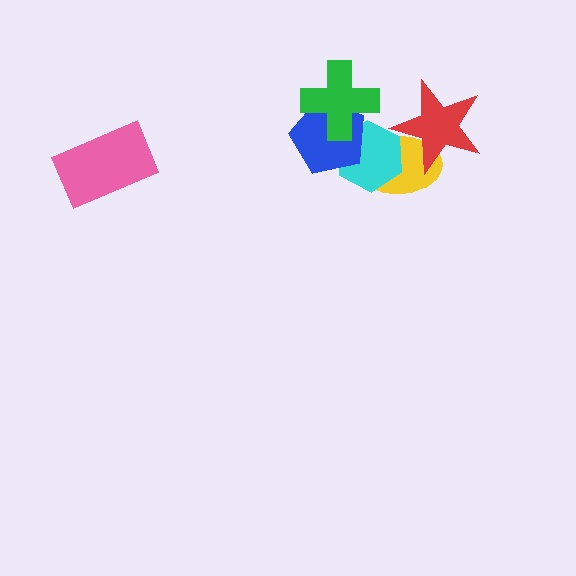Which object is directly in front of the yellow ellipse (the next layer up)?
The cyan hexagon is directly in front of the yellow ellipse.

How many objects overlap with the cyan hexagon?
4 objects overlap with the cyan hexagon.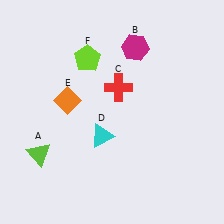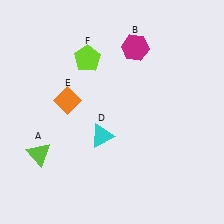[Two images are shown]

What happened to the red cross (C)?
The red cross (C) was removed in Image 2. It was in the top-right area of Image 1.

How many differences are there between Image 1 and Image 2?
There is 1 difference between the two images.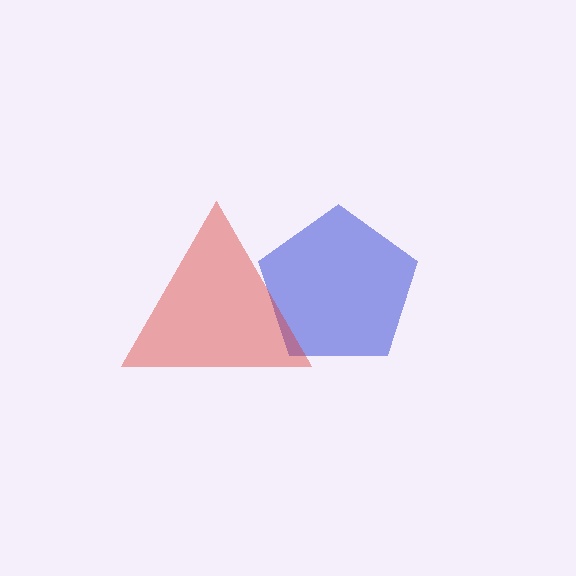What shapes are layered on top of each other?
The layered shapes are: a blue pentagon, a red triangle.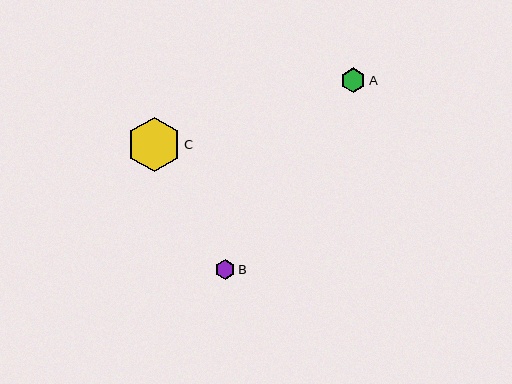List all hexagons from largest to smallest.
From largest to smallest: C, A, B.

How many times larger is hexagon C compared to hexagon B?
Hexagon C is approximately 2.7 times the size of hexagon B.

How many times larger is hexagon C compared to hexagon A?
Hexagon C is approximately 2.2 times the size of hexagon A.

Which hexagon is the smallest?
Hexagon B is the smallest with a size of approximately 20 pixels.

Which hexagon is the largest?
Hexagon C is the largest with a size of approximately 55 pixels.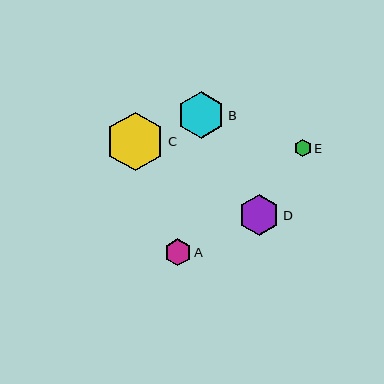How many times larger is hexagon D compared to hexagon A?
Hexagon D is approximately 1.5 times the size of hexagon A.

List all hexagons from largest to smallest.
From largest to smallest: C, B, D, A, E.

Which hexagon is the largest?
Hexagon C is the largest with a size of approximately 59 pixels.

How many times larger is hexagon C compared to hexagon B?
Hexagon C is approximately 1.2 times the size of hexagon B.